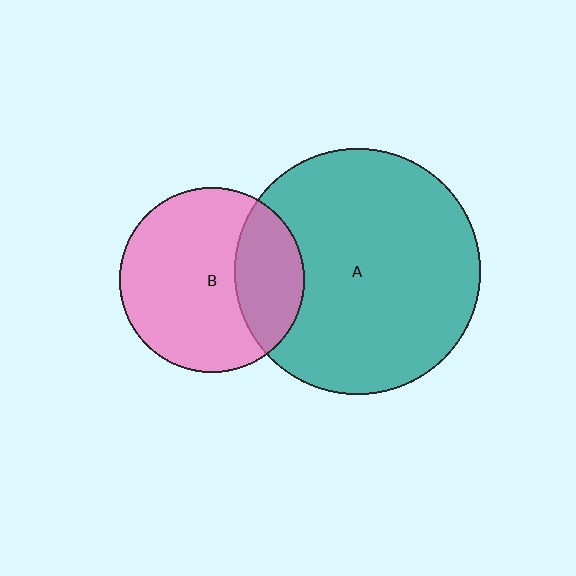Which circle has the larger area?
Circle A (teal).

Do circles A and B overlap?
Yes.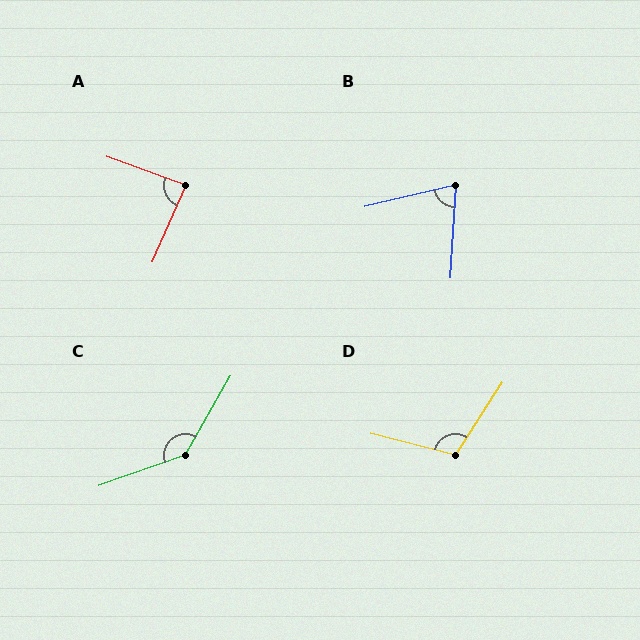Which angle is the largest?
C, at approximately 139 degrees.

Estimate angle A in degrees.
Approximately 86 degrees.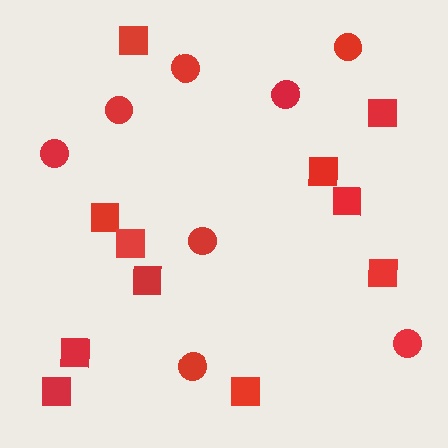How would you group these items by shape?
There are 2 groups: one group of circles (8) and one group of squares (11).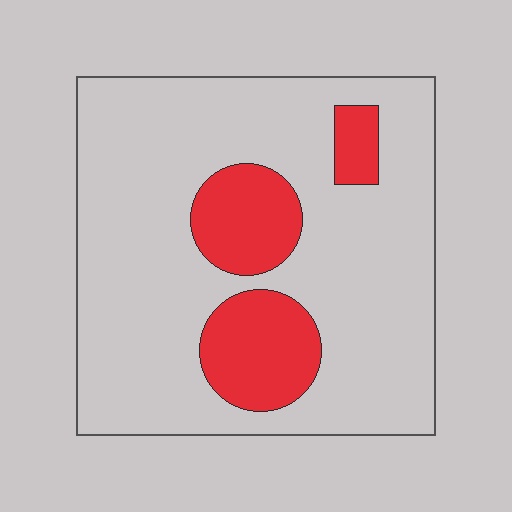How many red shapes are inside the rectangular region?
3.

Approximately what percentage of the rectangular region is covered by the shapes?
Approximately 20%.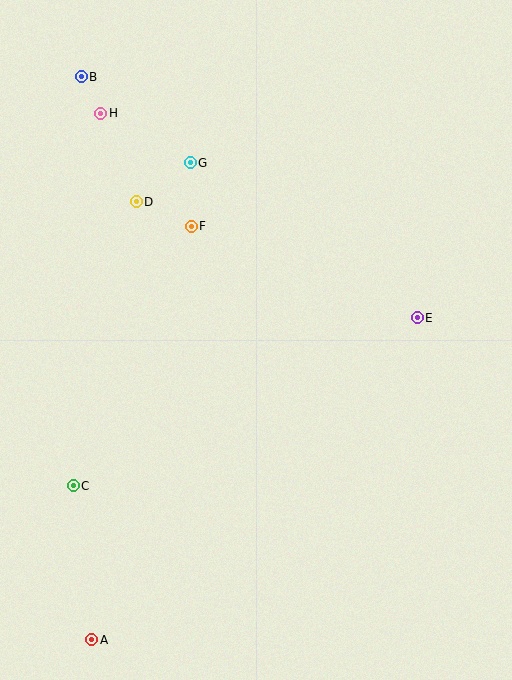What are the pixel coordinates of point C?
Point C is at (73, 486).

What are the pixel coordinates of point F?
Point F is at (191, 226).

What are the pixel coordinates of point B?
Point B is at (81, 77).